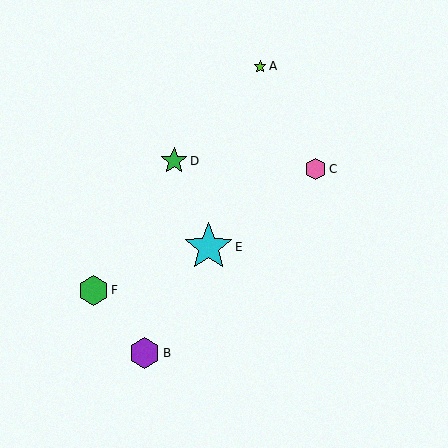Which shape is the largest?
The cyan star (labeled E) is the largest.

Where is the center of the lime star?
The center of the lime star is at (260, 66).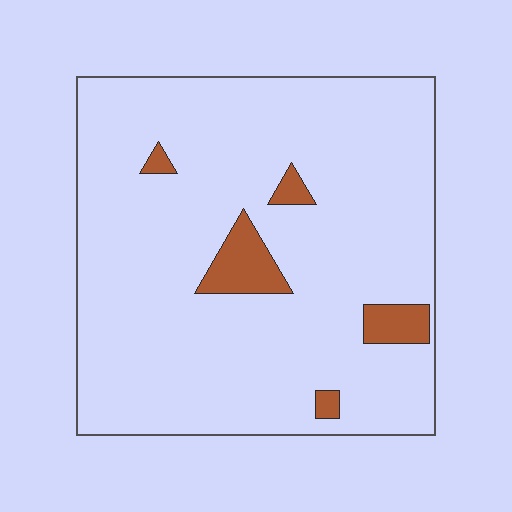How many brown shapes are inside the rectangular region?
5.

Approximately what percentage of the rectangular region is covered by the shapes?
Approximately 5%.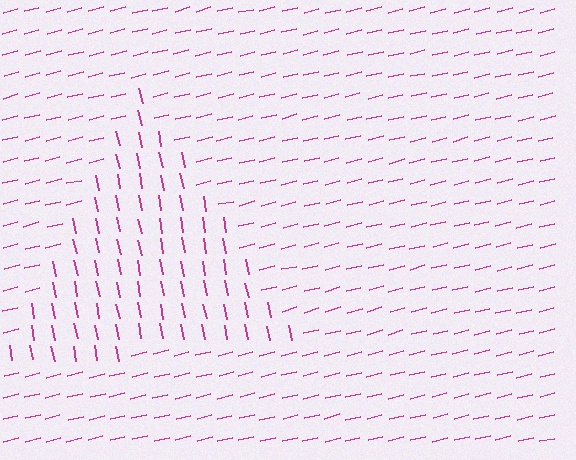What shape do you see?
I see a triangle.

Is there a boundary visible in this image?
Yes, there is a texture boundary formed by a change in line orientation.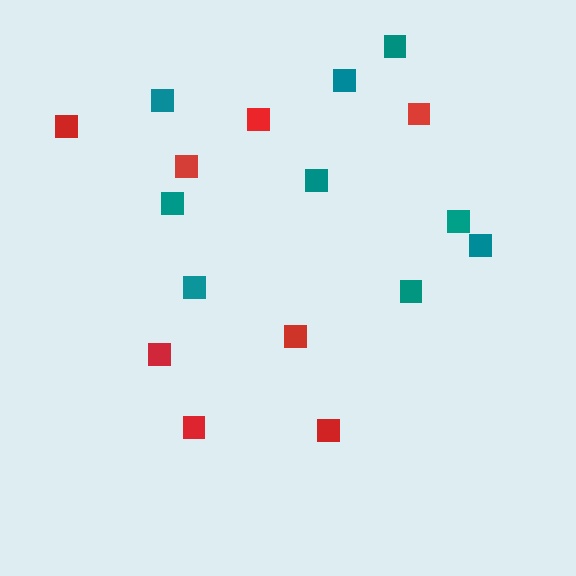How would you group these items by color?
There are 2 groups: one group of teal squares (9) and one group of red squares (8).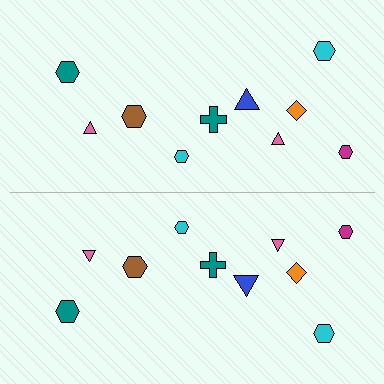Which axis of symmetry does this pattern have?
The pattern has a horizontal axis of symmetry running through the center of the image.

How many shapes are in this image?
There are 20 shapes in this image.